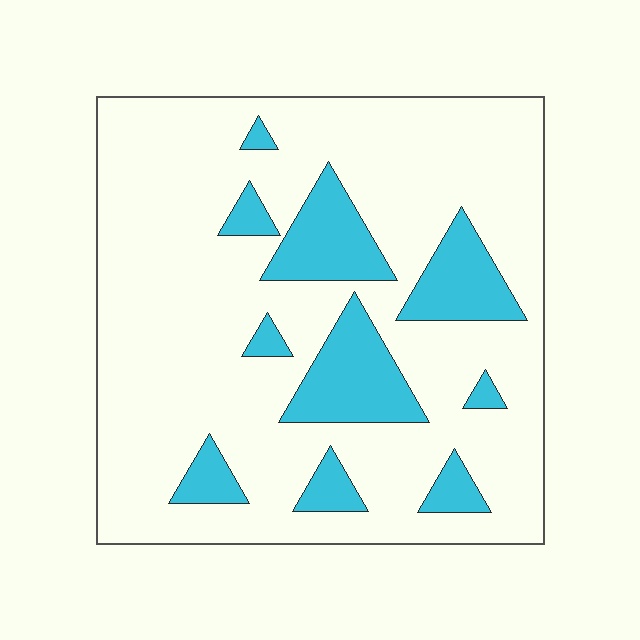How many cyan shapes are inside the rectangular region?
10.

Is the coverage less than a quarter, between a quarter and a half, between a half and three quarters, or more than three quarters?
Less than a quarter.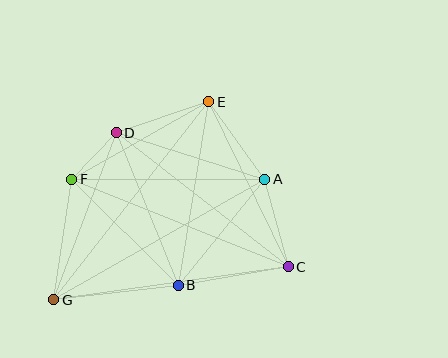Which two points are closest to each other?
Points D and F are closest to each other.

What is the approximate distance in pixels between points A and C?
The distance between A and C is approximately 91 pixels.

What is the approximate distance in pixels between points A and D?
The distance between A and D is approximately 155 pixels.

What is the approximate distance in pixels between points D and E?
The distance between D and E is approximately 98 pixels.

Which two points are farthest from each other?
Points E and G are farthest from each other.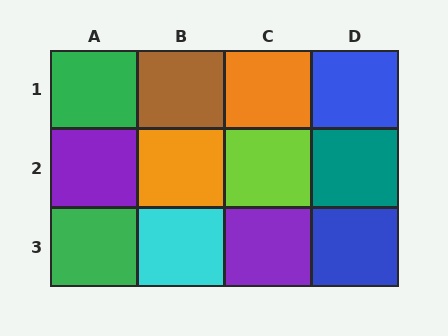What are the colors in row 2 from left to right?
Purple, orange, lime, teal.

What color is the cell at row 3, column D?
Blue.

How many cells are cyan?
1 cell is cyan.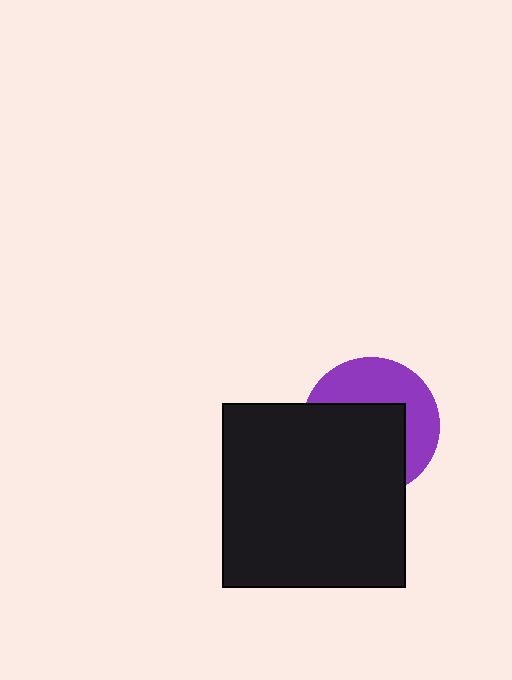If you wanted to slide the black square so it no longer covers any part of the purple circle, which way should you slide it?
Slide it toward the lower-left — that is the most direct way to separate the two shapes.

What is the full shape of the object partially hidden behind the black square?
The partially hidden object is a purple circle.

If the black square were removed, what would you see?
You would see the complete purple circle.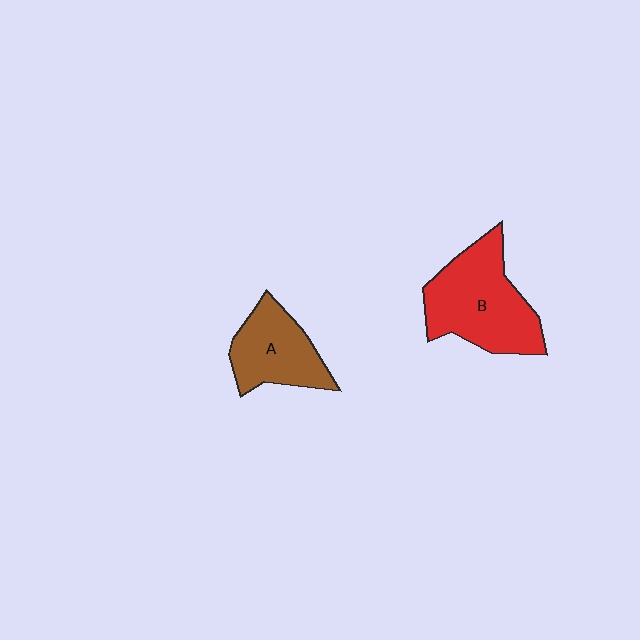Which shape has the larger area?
Shape B (red).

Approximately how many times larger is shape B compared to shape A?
Approximately 1.5 times.